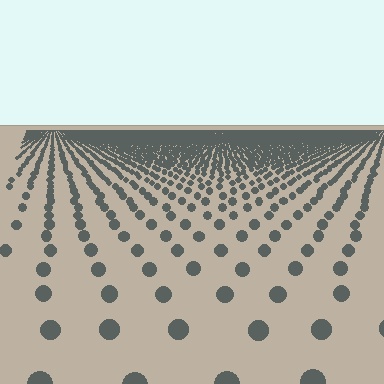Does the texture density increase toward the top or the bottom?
Density increases toward the top.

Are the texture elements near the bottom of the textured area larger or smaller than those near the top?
Larger. Near the bottom, elements are closer to the viewer and appear at a bigger on-screen size.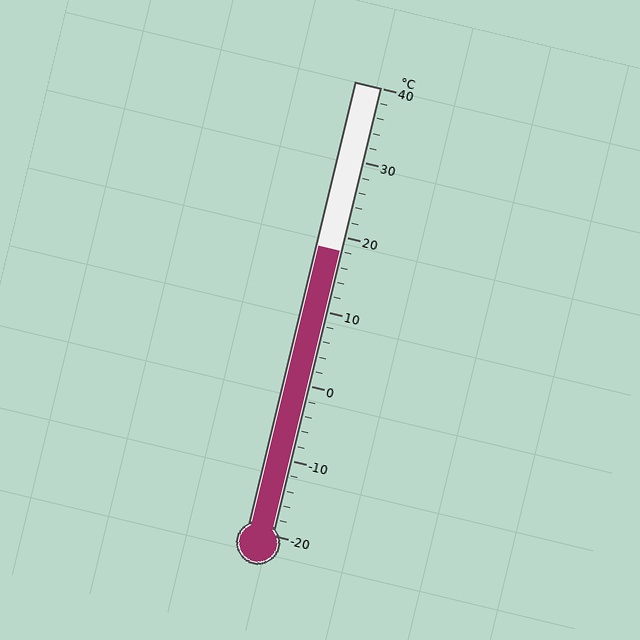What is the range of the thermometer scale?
The thermometer scale ranges from -20°C to 40°C.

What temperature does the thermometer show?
The thermometer shows approximately 18°C.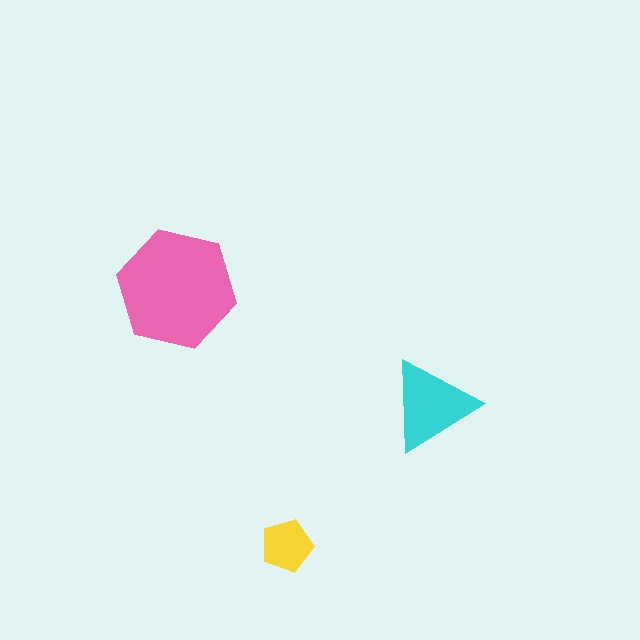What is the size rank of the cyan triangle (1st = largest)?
2nd.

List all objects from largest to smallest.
The pink hexagon, the cyan triangle, the yellow pentagon.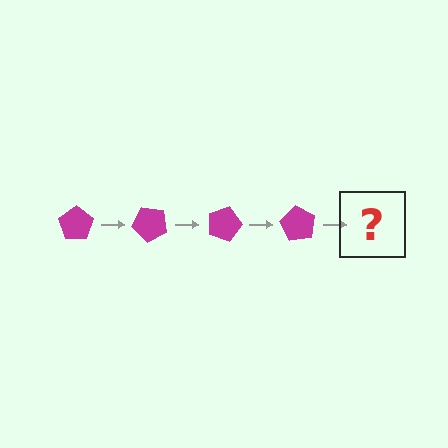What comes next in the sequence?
The next element should be a magenta pentagon rotated 180 degrees.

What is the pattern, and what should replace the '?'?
The pattern is that the pentagon rotates 45 degrees each step. The '?' should be a magenta pentagon rotated 180 degrees.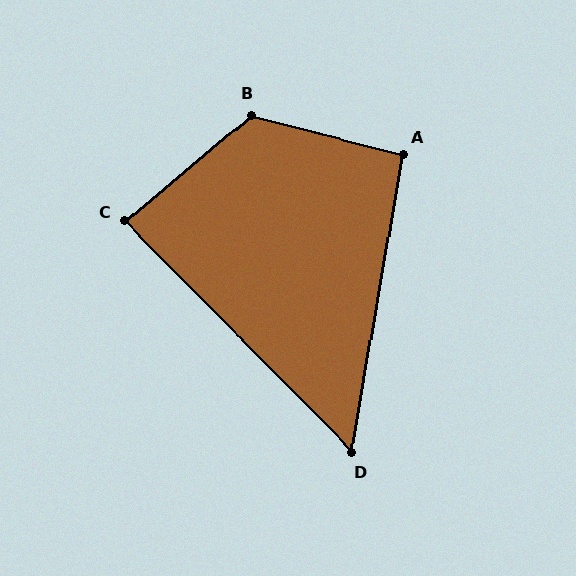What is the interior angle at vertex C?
Approximately 85 degrees (approximately right).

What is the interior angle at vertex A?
Approximately 95 degrees (approximately right).